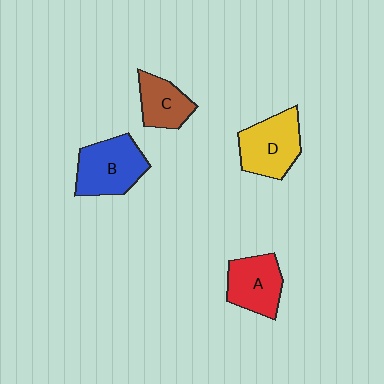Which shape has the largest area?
Shape B (blue).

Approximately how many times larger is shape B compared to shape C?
Approximately 1.5 times.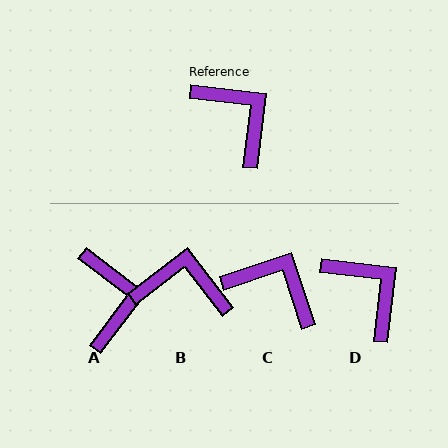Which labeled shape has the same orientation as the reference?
D.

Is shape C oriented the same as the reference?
No, it is off by about 25 degrees.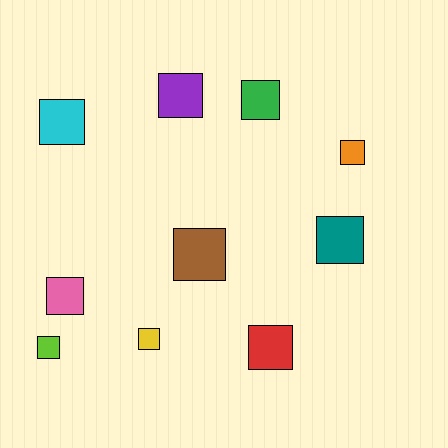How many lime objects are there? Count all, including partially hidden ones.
There is 1 lime object.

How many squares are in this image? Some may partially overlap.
There are 10 squares.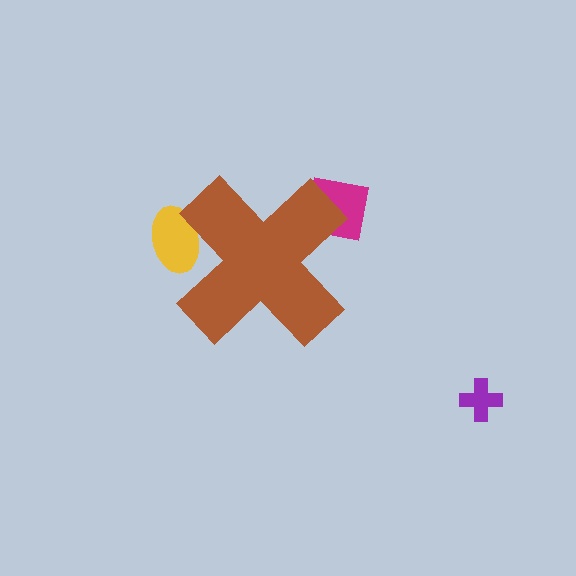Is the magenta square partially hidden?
Yes, the magenta square is partially hidden behind the brown cross.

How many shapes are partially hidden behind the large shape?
2 shapes are partially hidden.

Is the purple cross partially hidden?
No, the purple cross is fully visible.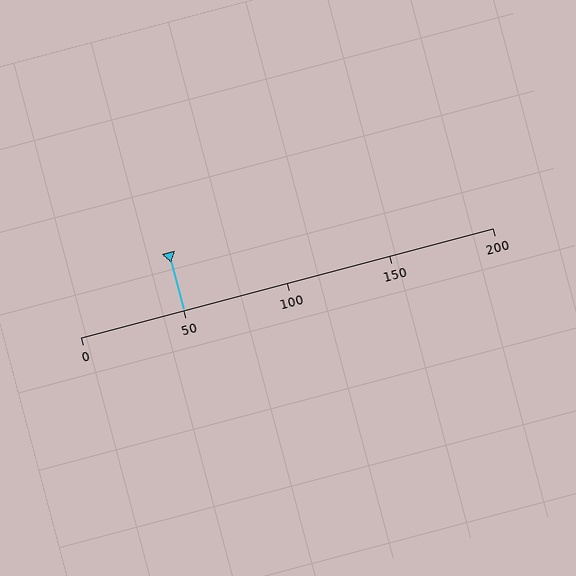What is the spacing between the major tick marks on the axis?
The major ticks are spaced 50 apart.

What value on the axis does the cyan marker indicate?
The marker indicates approximately 50.